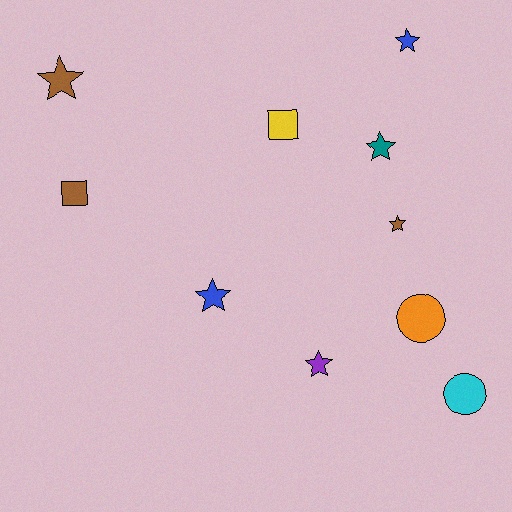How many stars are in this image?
There are 6 stars.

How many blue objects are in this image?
There are 2 blue objects.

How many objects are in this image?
There are 10 objects.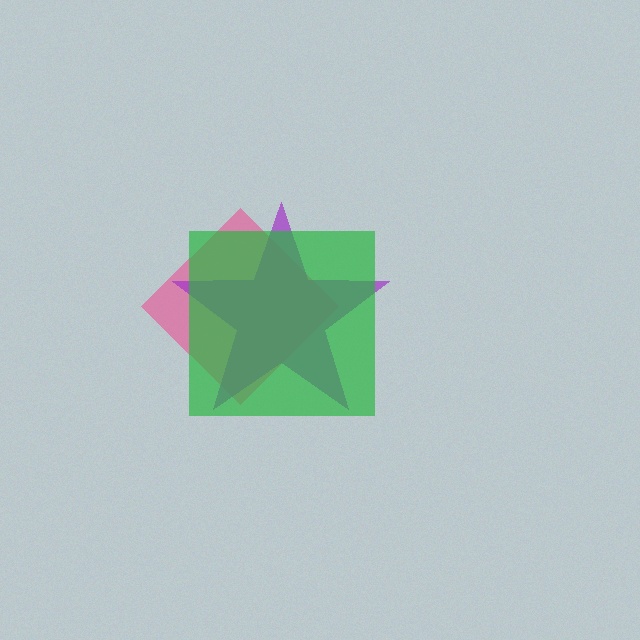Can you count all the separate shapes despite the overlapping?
Yes, there are 3 separate shapes.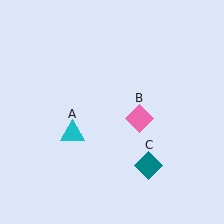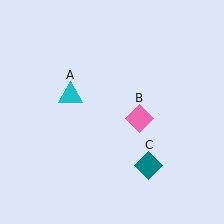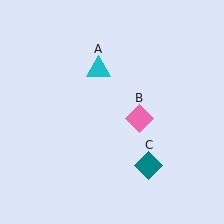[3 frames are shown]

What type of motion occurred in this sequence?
The cyan triangle (object A) rotated clockwise around the center of the scene.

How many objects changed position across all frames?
1 object changed position: cyan triangle (object A).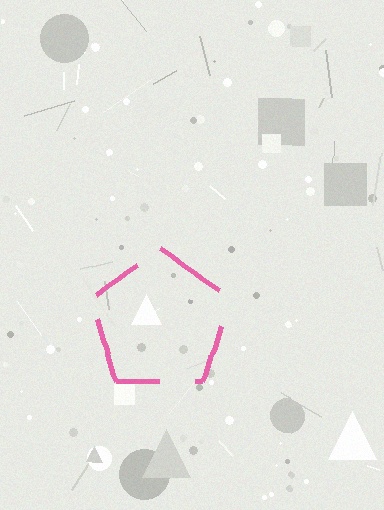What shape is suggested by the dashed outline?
The dashed outline suggests a pentagon.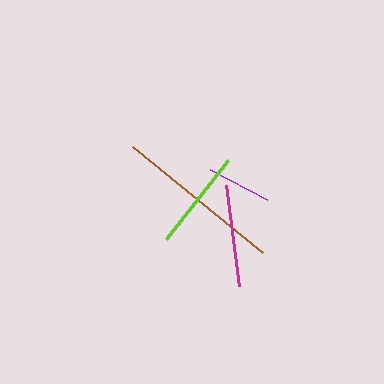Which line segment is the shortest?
The purple line is the shortest at approximately 64 pixels.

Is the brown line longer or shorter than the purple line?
The brown line is longer than the purple line.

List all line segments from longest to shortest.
From longest to shortest: brown, magenta, lime, purple.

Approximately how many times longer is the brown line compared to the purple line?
The brown line is approximately 2.6 times the length of the purple line.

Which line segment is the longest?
The brown line is the longest at approximately 168 pixels.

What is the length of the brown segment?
The brown segment is approximately 168 pixels long.